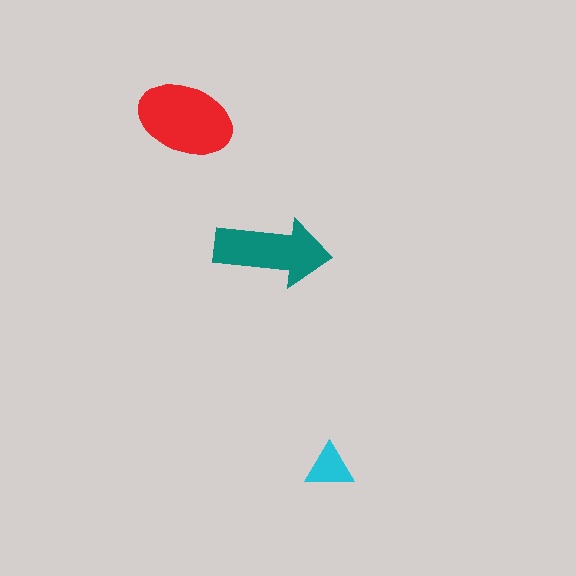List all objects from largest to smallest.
The red ellipse, the teal arrow, the cyan triangle.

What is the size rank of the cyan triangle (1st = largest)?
3rd.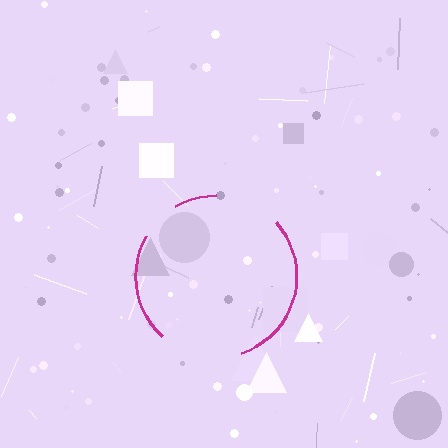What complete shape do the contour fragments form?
The contour fragments form a circle.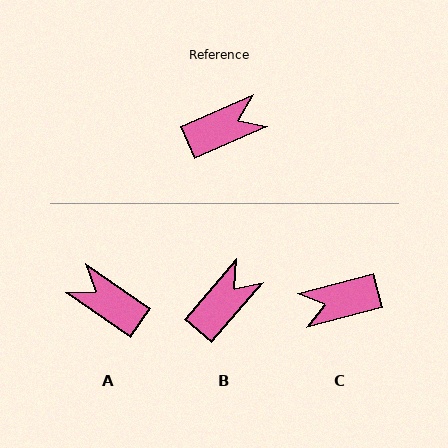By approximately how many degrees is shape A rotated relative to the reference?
Approximately 121 degrees counter-clockwise.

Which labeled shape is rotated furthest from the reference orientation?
C, about 171 degrees away.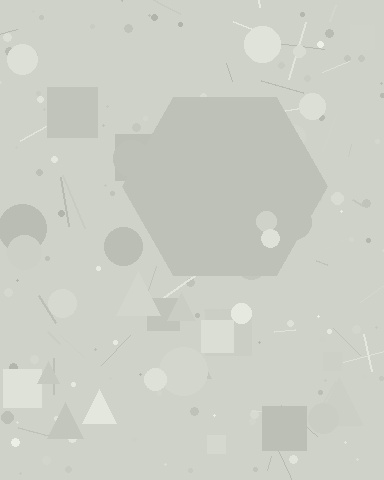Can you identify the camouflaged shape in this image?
The camouflaged shape is a hexagon.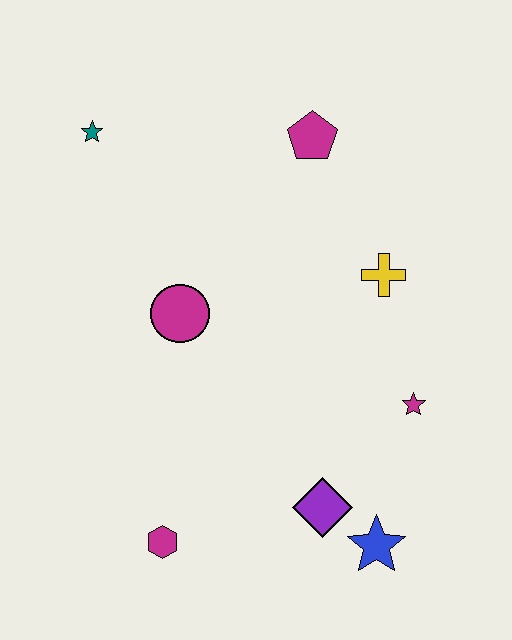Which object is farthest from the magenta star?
The teal star is farthest from the magenta star.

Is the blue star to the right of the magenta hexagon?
Yes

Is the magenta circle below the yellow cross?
Yes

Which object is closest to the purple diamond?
The blue star is closest to the purple diamond.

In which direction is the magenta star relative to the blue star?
The magenta star is above the blue star.